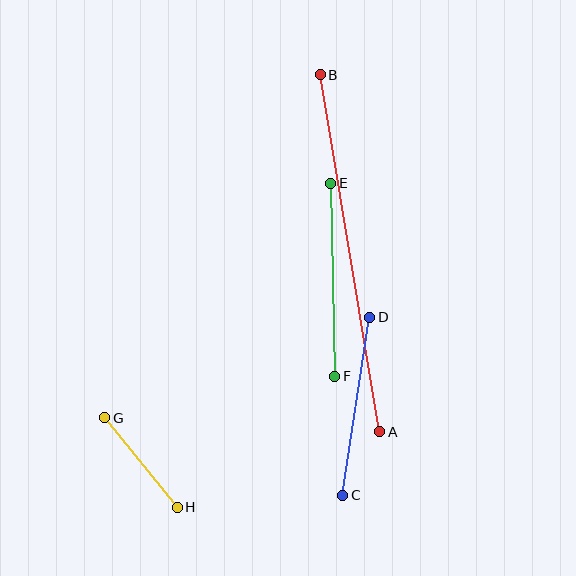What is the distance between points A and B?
The distance is approximately 362 pixels.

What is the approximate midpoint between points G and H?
The midpoint is at approximately (141, 462) pixels.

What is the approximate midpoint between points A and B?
The midpoint is at approximately (350, 253) pixels.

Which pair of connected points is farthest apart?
Points A and B are farthest apart.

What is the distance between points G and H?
The distance is approximately 115 pixels.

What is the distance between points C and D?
The distance is approximately 180 pixels.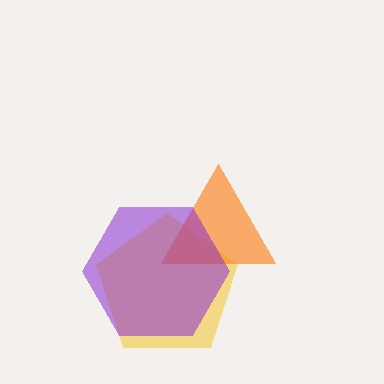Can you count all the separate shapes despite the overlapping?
Yes, there are 3 separate shapes.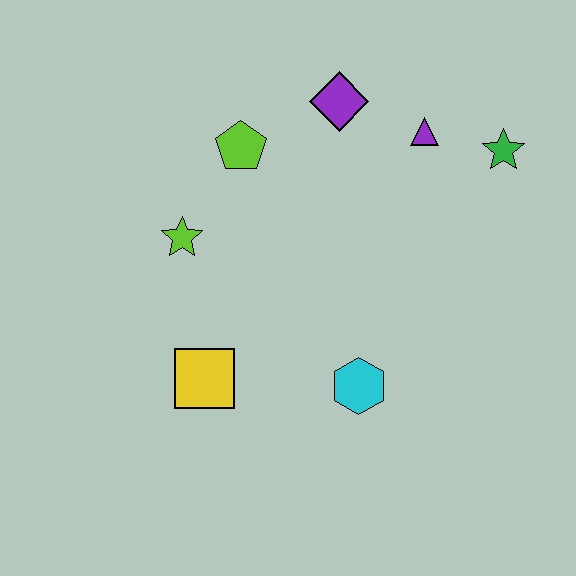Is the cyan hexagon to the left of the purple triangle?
Yes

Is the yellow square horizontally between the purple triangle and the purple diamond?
No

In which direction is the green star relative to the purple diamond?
The green star is to the right of the purple diamond.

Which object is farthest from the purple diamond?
The yellow square is farthest from the purple diamond.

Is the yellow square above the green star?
No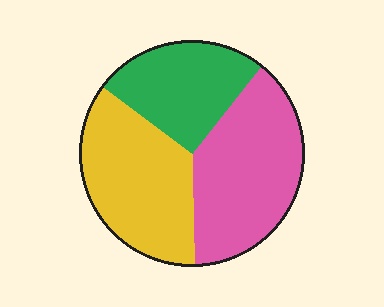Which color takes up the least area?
Green, at roughly 25%.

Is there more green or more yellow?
Yellow.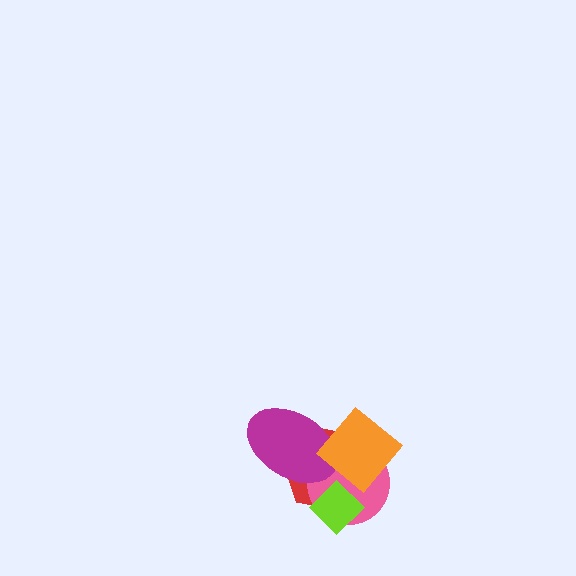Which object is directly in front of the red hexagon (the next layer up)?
The pink circle is directly in front of the red hexagon.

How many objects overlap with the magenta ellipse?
3 objects overlap with the magenta ellipse.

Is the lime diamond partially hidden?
Yes, it is partially covered by another shape.